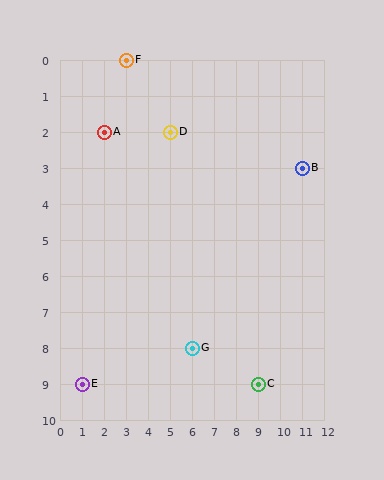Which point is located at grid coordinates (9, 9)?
Point C is at (9, 9).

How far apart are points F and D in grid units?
Points F and D are 2 columns and 2 rows apart (about 2.8 grid units diagonally).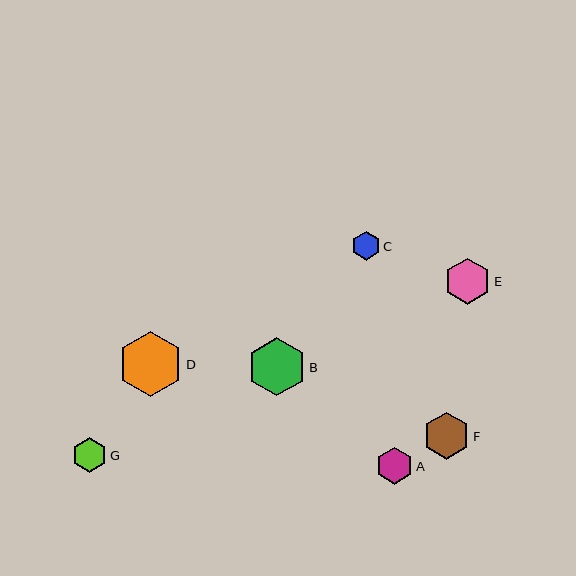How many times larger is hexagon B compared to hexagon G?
Hexagon B is approximately 1.6 times the size of hexagon G.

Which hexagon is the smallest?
Hexagon C is the smallest with a size of approximately 29 pixels.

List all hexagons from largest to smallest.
From largest to smallest: D, B, F, E, A, G, C.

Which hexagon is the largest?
Hexagon D is the largest with a size of approximately 65 pixels.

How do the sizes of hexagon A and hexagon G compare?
Hexagon A and hexagon G are approximately the same size.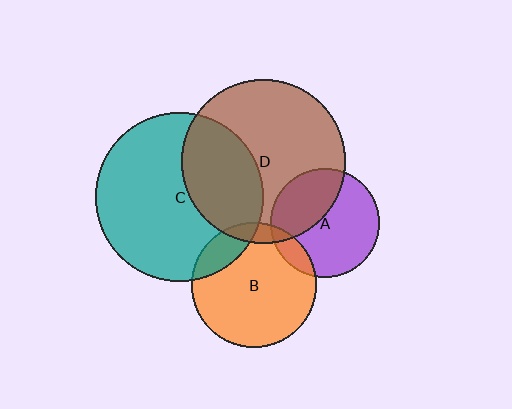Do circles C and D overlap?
Yes.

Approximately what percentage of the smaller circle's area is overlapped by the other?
Approximately 35%.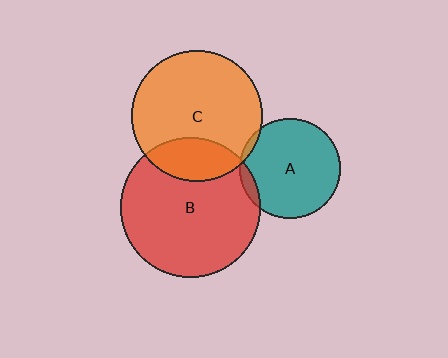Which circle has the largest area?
Circle B (red).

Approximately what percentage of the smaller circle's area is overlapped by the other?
Approximately 5%.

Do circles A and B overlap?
Yes.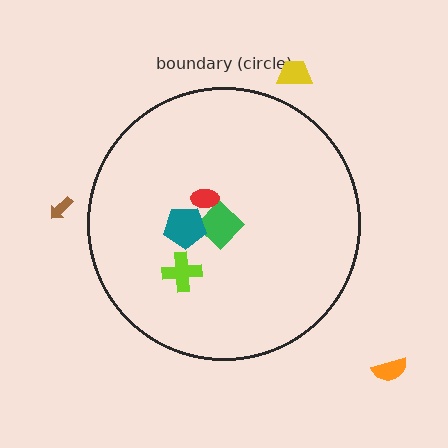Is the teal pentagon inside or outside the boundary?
Inside.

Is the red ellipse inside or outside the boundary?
Inside.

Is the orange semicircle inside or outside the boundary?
Outside.